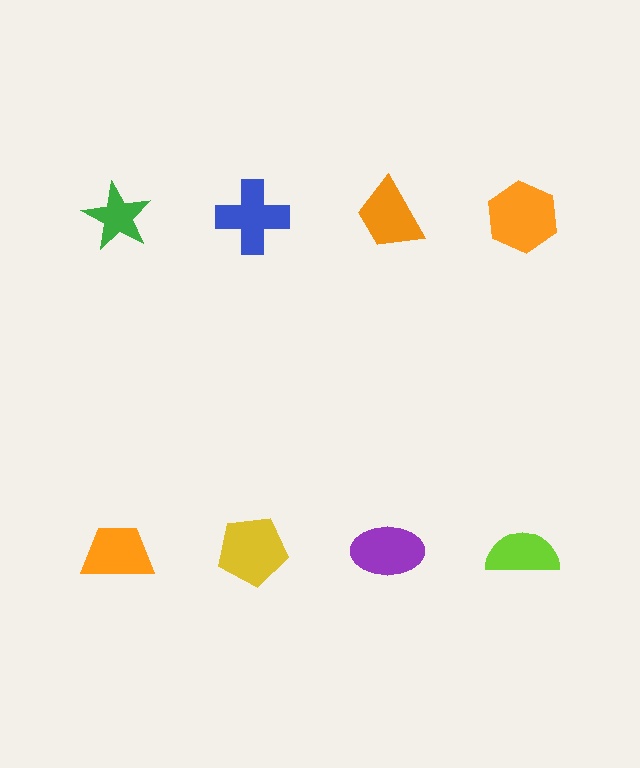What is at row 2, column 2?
A yellow pentagon.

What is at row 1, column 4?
An orange hexagon.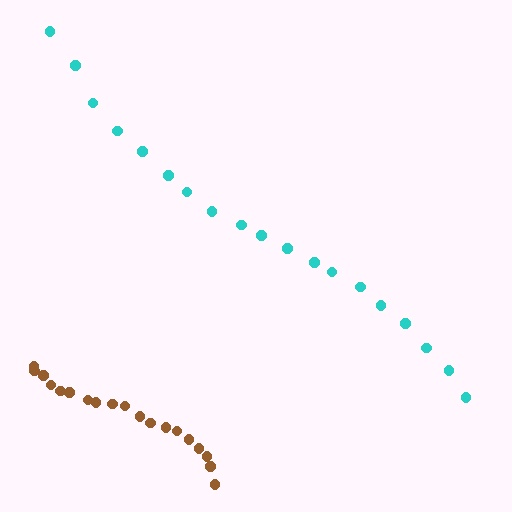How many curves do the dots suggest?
There are 2 distinct paths.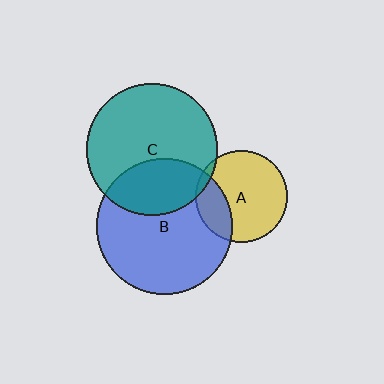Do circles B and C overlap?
Yes.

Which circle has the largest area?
Circle B (blue).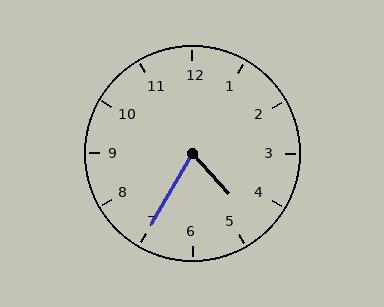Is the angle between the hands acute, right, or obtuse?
It is acute.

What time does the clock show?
4:35.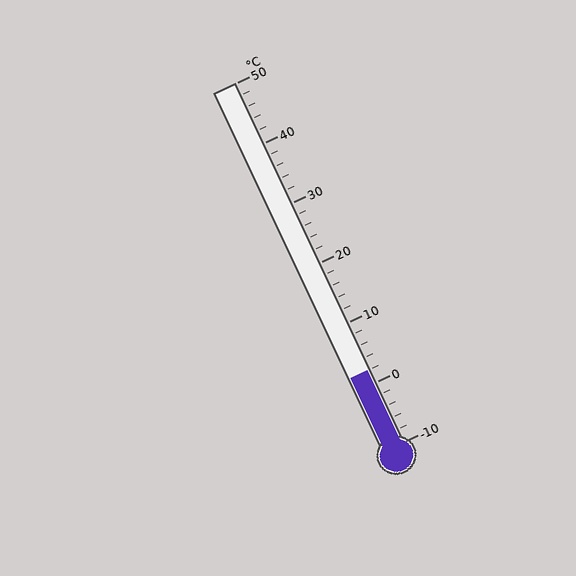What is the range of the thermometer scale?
The thermometer scale ranges from -10°C to 50°C.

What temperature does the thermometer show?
The thermometer shows approximately 2°C.